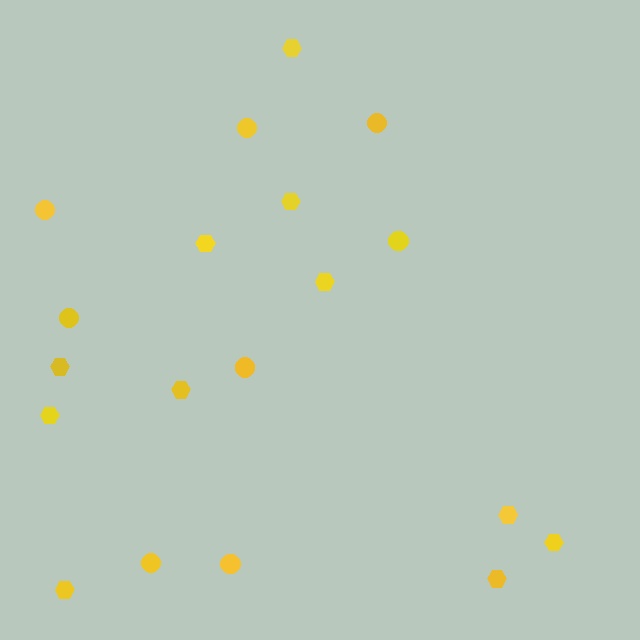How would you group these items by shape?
There are 2 groups: one group of hexagons (11) and one group of circles (8).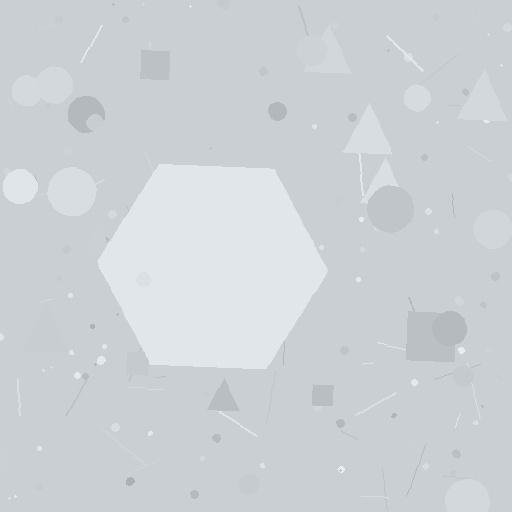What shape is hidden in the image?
A hexagon is hidden in the image.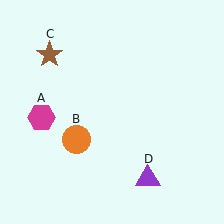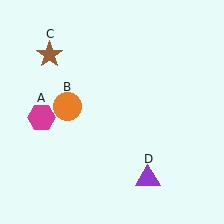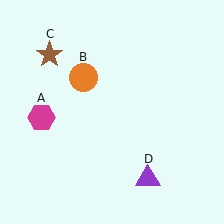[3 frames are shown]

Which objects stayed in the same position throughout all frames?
Magenta hexagon (object A) and brown star (object C) and purple triangle (object D) remained stationary.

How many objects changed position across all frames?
1 object changed position: orange circle (object B).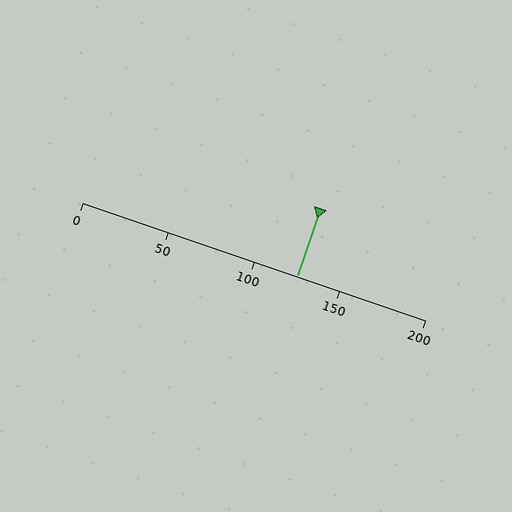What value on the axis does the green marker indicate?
The marker indicates approximately 125.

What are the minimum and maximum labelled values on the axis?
The axis runs from 0 to 200.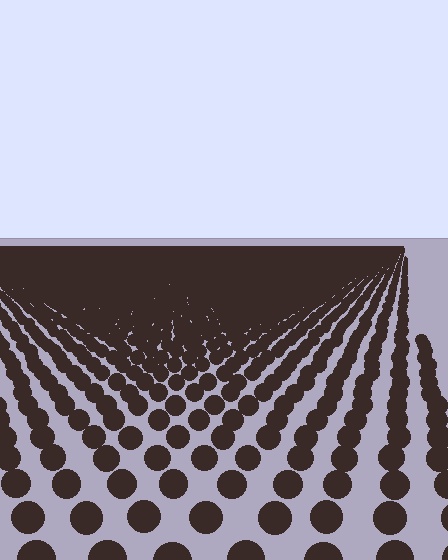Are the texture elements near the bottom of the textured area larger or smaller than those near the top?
Larger. Near the bottom, elements are closer to the viewer and appear at a bigger on-screen size.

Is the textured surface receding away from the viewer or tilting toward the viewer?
The surface is receding away from the viewer. Texture elements get smaller and denser toward the top.